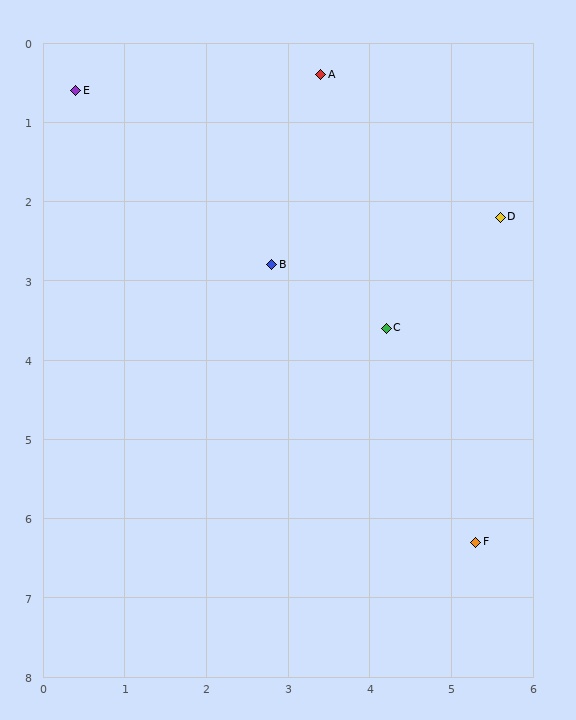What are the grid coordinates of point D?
Point D is at approximately (5.6, 2.2).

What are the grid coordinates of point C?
Point C is at approximately (4.2, 3.6).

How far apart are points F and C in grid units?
Points F and C are about 2.9 grid units apart.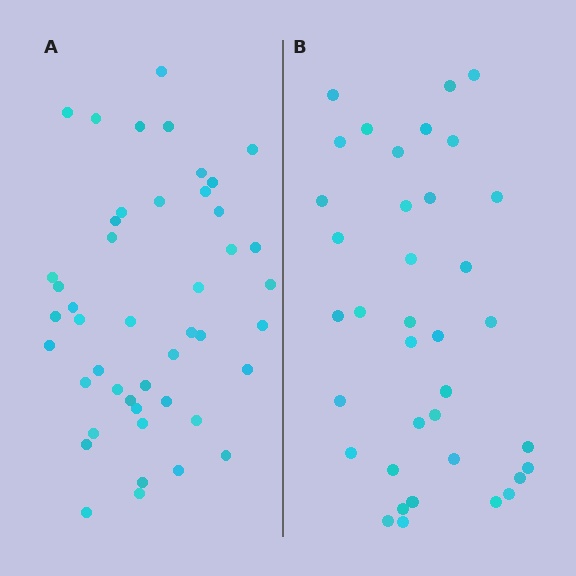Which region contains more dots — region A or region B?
Region A (the left region) has more dots.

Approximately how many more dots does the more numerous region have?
Region A has roughly 8 or so more dots than region B.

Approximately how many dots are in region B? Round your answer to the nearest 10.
About 40 dots. (The exact count is 37, which rounds to 40.)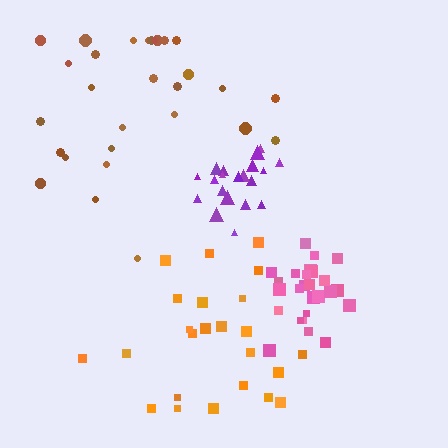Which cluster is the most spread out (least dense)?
Orange.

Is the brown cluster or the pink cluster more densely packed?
Pink.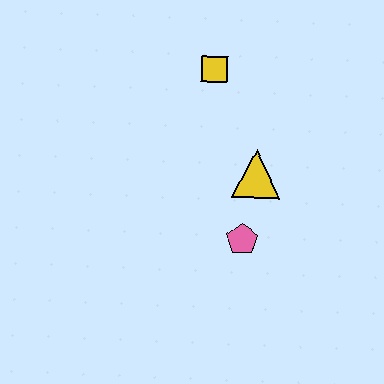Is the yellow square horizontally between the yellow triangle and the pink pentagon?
No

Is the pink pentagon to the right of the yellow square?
Yes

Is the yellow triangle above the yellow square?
No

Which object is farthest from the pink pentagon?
The yellow square is farthest from the pink pentagon.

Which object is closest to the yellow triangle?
The pink pentagon is closest to the yellow triangle.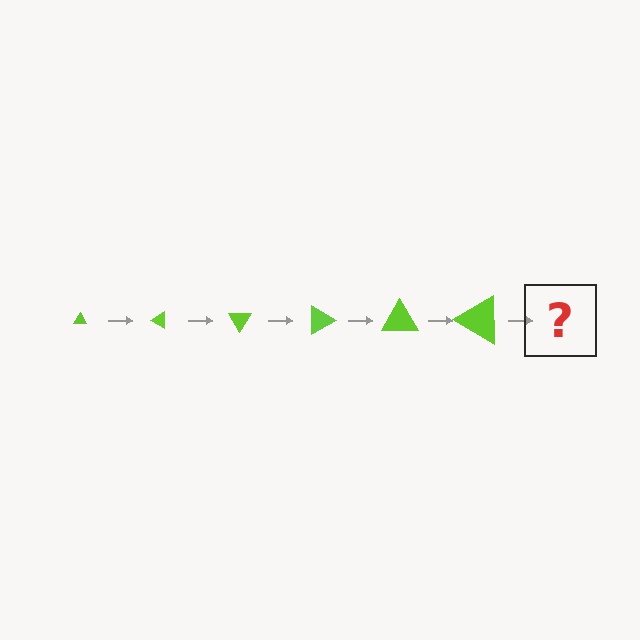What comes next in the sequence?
The next element should be a triangle, larger than the previous one and rotated 180 degrees from the start.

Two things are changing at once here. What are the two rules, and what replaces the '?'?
The two rules are that the triangle grows larger each step and it rotates 30 degrees each step. The '?' should be a triangle, larger than the previous one and rotated 180 degrees from the start.